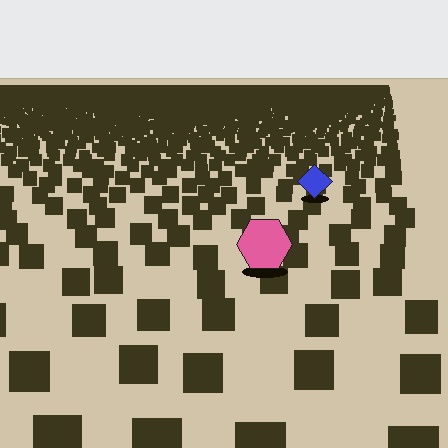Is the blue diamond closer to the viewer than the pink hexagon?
No. The pink hexagon is closer — you can tell from the texture gradient: the ground texture is coarser near it.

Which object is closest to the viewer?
The pink hexagon is closest. The texture marks near it are larger and more spread out.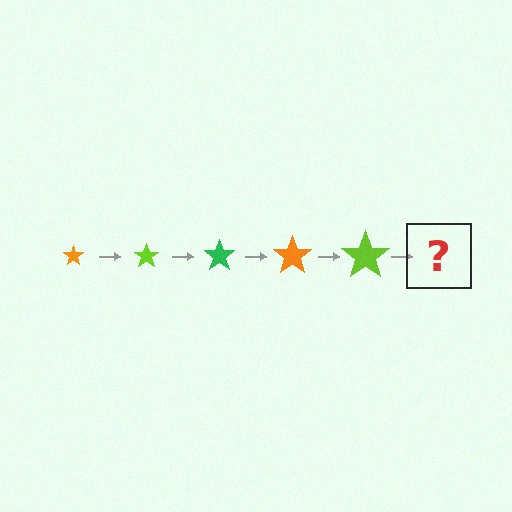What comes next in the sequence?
The next element should be a green star, larger than the previous one.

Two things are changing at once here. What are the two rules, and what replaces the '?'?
The two rules are that the star grows larger each step and the color cycles through orange, lime, and green. The '?' should be a green star, larger than the previous one.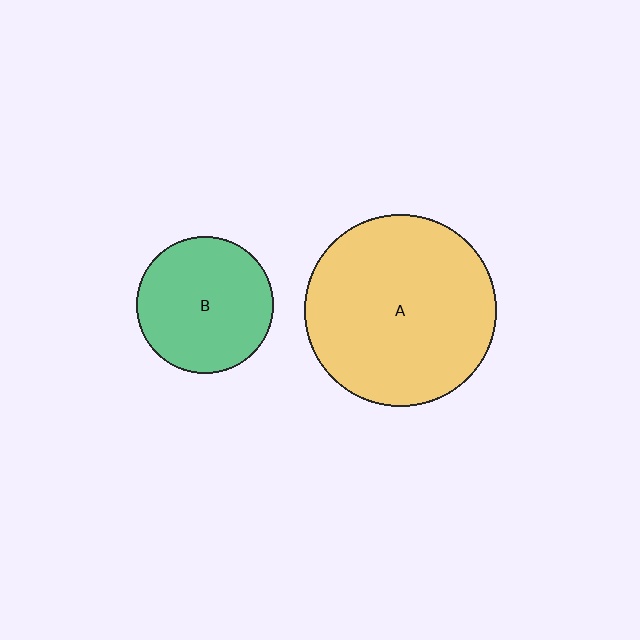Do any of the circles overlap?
No, none of the circles overlap.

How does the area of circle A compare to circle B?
Approximately 2.0 times.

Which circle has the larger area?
Circle A (yellow).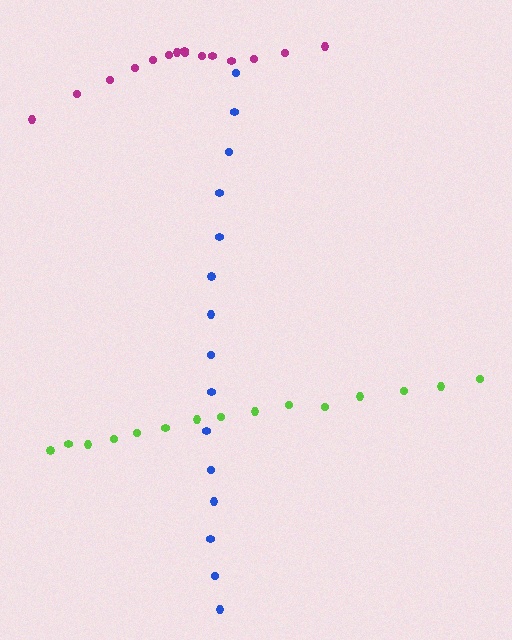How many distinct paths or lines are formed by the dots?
There are 3 distinct paths.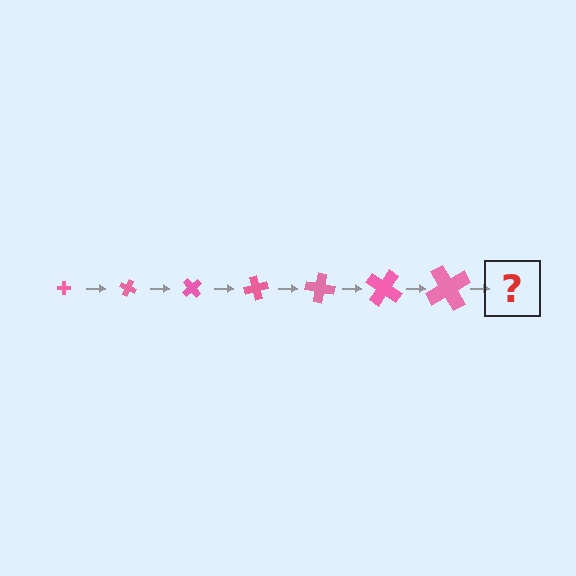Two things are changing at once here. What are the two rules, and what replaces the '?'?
The two rules are that the cross grows larger each step and it rotates 25 degrees each step. The '?' should be a cross, larger than the previous one and rotated 175 degrees from the start.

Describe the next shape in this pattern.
It should be a cross, larger than the previous one and rotated 175 degrees from the start.